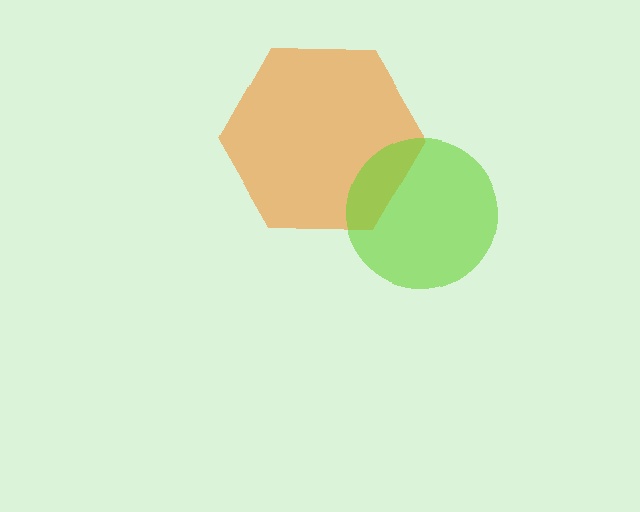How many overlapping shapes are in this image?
There are 2 overlapping shapes in the image.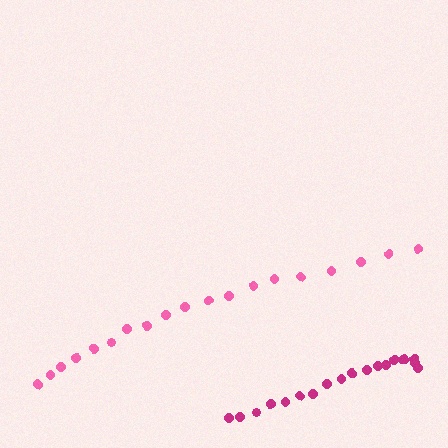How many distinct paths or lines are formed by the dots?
There are 2 distinct paths.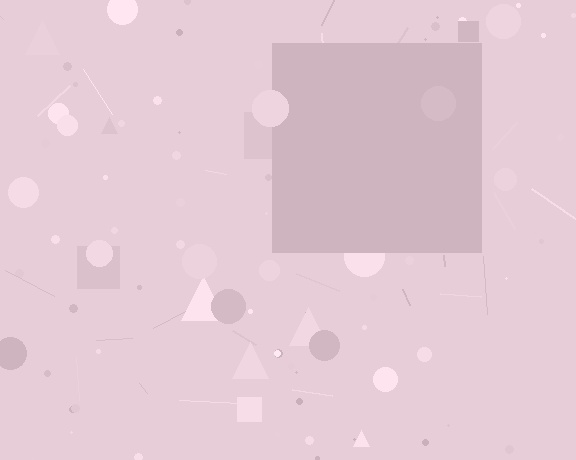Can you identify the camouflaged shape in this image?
The camouflaged shape is a square.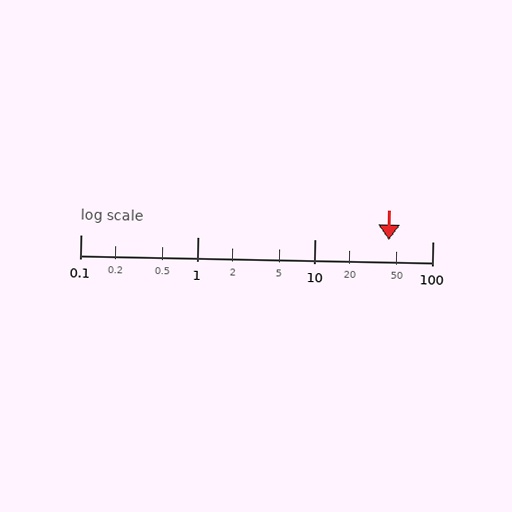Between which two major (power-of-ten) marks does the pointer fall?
The pointer is between 10 and 100.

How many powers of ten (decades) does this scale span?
The scale spans 3 decades, from 0.1 to 100.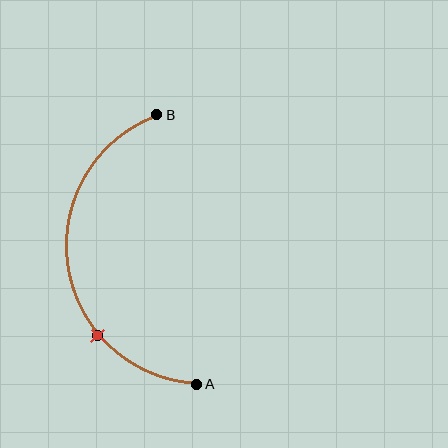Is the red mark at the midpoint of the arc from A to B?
No. The red mark lies on the arc but is closer to endpoint A. The arc midpoint would be at the point on the curve equidistant along the arc from both A and B.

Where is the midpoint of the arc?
The arc midpoint is the point on the curve farthest from the straight line joining A and B. It sits to the left of that line.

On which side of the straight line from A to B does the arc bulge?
The arc bulges to the left of the straight line connecting A and B.